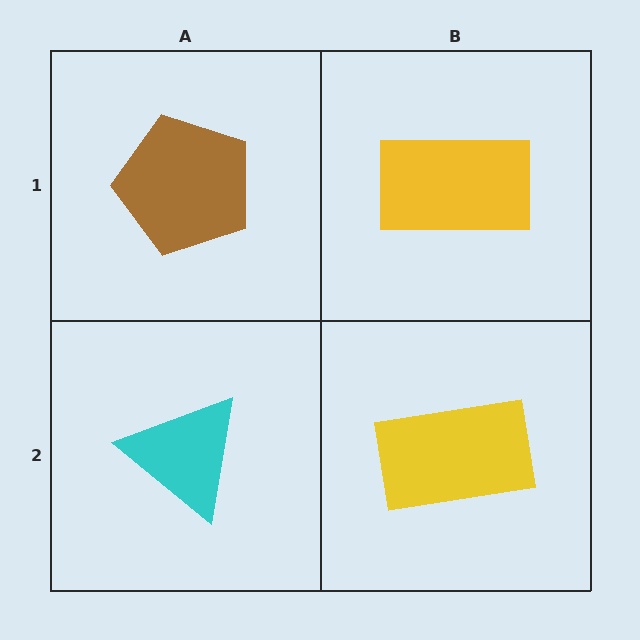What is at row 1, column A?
A brown pentagon.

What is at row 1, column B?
A yellow rectangle.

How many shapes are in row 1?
2 shapes.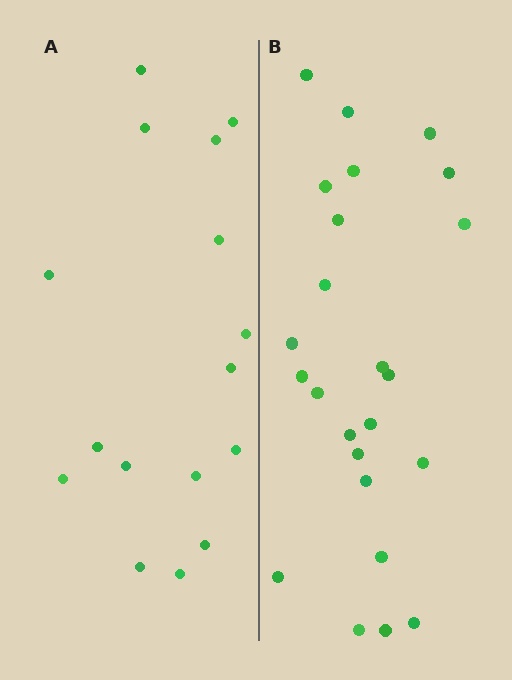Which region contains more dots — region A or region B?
Region B (the right region) has more dots.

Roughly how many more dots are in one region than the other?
Region B has roughly 8 or so more dots than region A.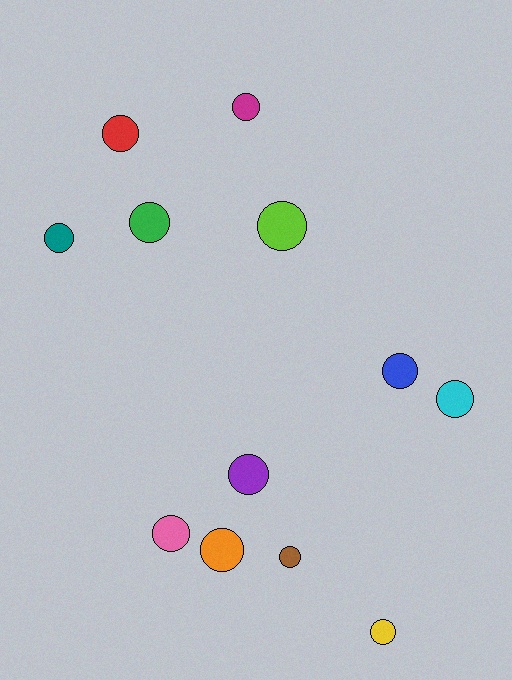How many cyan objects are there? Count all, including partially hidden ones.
There is 1 cyan object.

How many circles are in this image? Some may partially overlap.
There are 12 circles.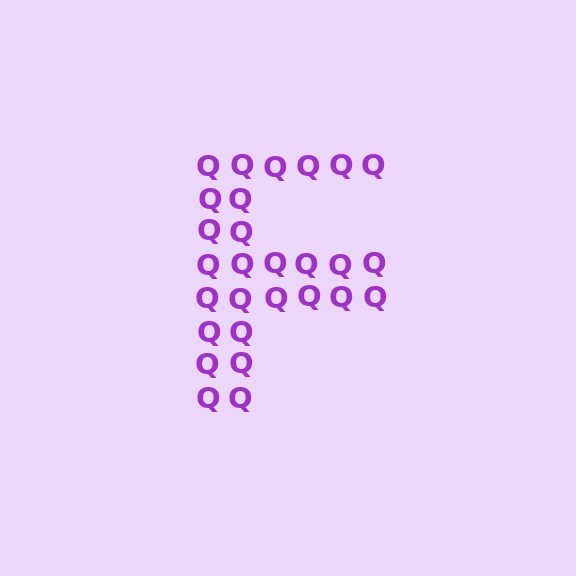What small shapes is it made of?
It is made of small letter Q's.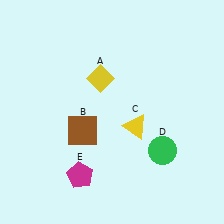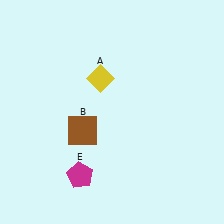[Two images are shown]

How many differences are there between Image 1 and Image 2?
There are 2 differences between the two images.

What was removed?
The yellow triangle (C), the green circle (D) were removed in Image 2.